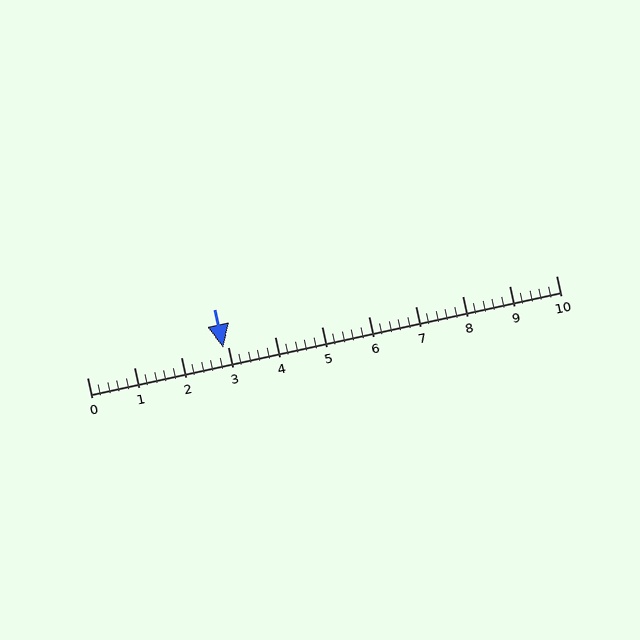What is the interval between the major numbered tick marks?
The major tick marks are spaced 1 units apart.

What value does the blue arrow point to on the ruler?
The blue arrow points to approximately 2.9.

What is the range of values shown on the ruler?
The ruler shows values from 0 to 10.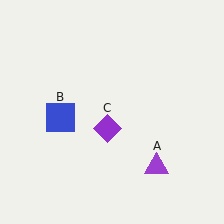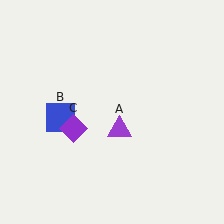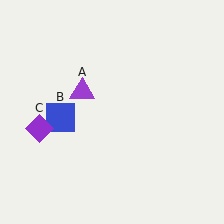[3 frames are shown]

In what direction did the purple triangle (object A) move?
The purple triangle (object A) moved up and to the left.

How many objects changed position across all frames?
2 objects changed position: purple triangle (object A), purple diamond (object C).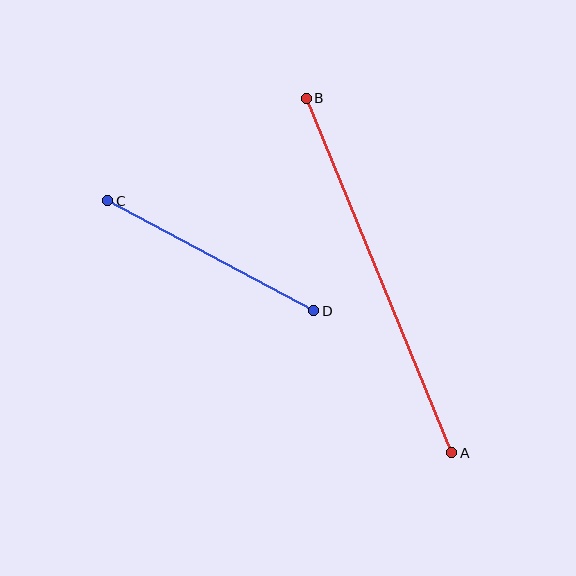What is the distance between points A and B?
The distance is approximately 383 pixels.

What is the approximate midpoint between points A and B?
The midpoint is at approximately (379, 276) pixels.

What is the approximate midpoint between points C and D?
The midpoint is at approximately (211, 256) pixels.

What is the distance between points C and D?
The distance is approximately 233 pixels.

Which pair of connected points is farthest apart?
Points A and B are farthest apart.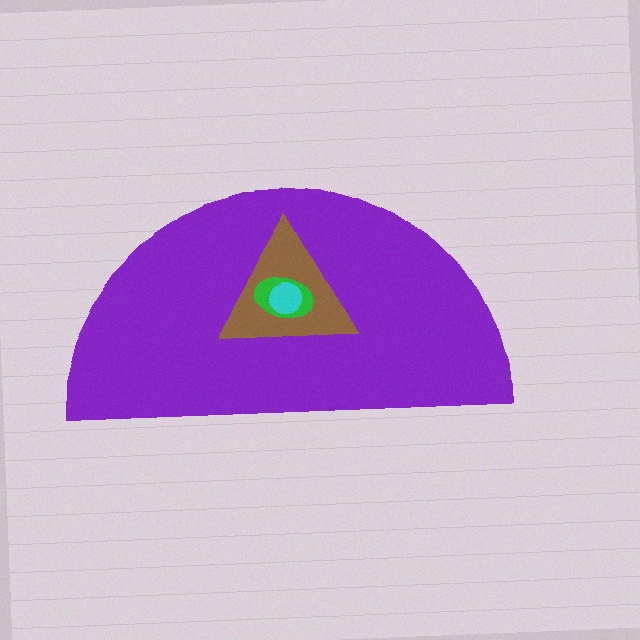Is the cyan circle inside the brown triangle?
Yes.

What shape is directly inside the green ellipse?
The cyan circle.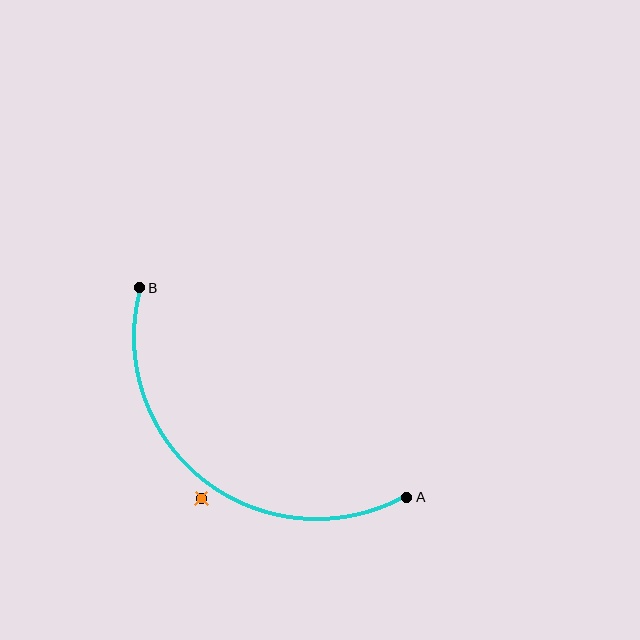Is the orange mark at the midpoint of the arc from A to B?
No — the orange mark does not lie on the arc at all. It sits slightly outside the curve.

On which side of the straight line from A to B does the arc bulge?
The arc bulges below and to the left of the straight line connecting A and B.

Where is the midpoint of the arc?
The arc midpoint is the point on the curve farthest from the straight line joining A and B. It sits below and to the left of that line.